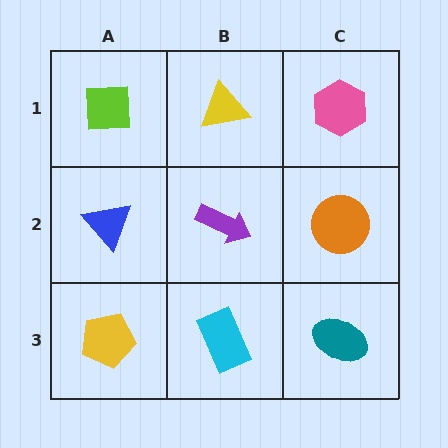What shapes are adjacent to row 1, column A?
A blue triangle (row 2, column A), a yellow triangle (row 1, column B).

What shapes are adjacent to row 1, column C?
An orange circle (row 2, column C), a yellow triangle (row 1, column B).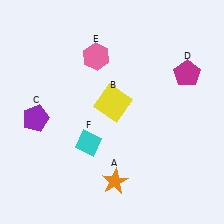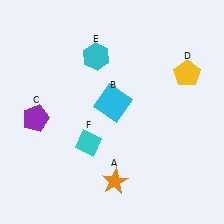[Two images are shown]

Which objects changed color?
B changed from yellow to cyan. D changed from magenta to yellow. E changed from pink to cyan.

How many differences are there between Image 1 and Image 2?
There are 3 differences between the two images.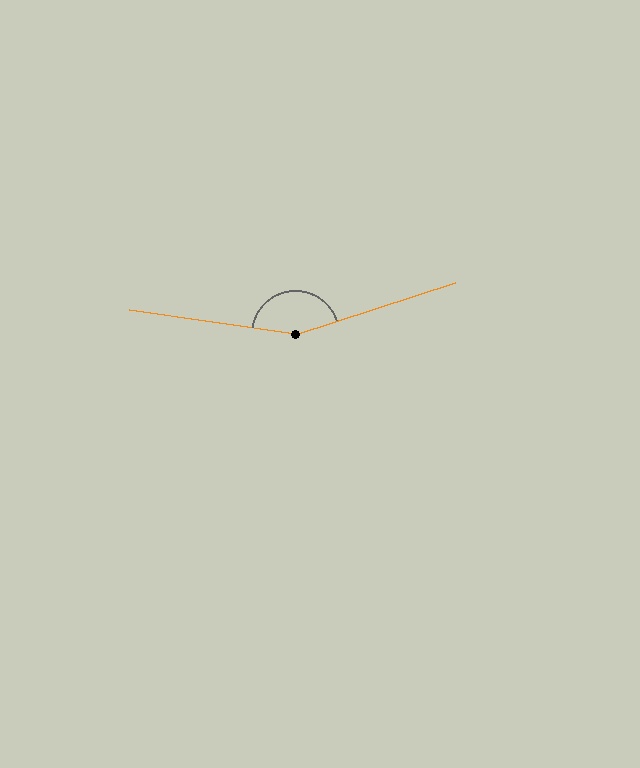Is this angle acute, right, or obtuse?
It is obtuse.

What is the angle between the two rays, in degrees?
Approximately 154 degrees.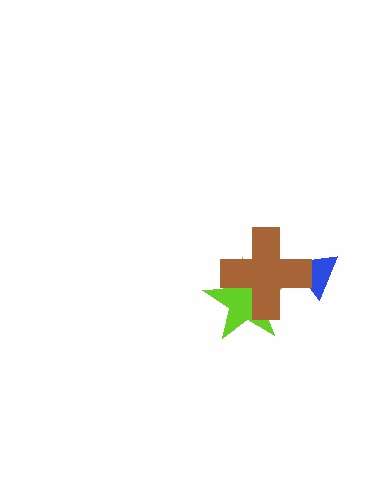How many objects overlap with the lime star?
1 object overlaps with the lime star.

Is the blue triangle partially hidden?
Yes, it is partially covered by another shape.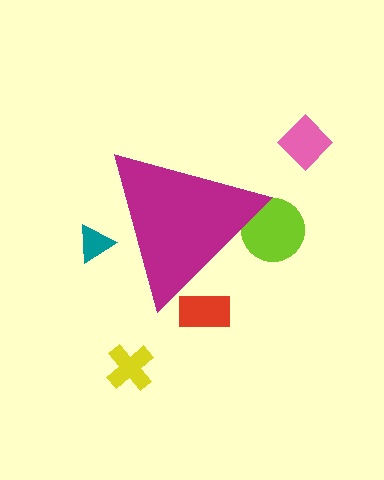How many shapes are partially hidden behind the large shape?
3 shapes are partially hidden.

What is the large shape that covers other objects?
A magenta triangle.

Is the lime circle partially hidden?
Yes, the lime circle is partially hidden behind the magenta triangle.